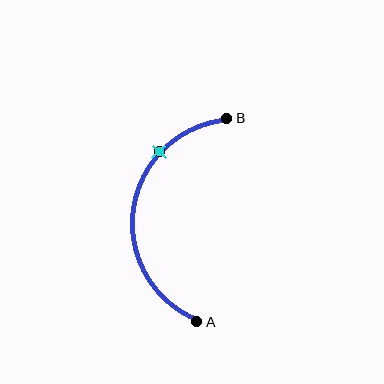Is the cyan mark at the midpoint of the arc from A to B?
No. The cyan mark lies on the arc but is closer to endpoint B. The arc midpoint would be at the point on the curve equidistant along the arc from both A and B.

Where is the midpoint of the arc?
The arc midpoint is the point on the curve farthest from the straight line joining A and B. It sits to the left of that line.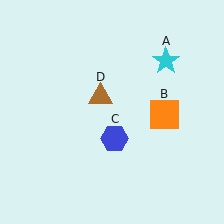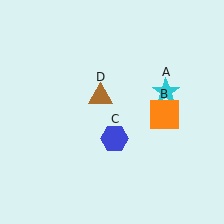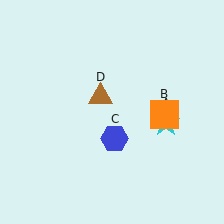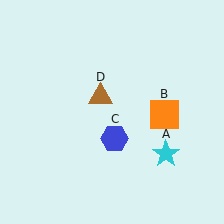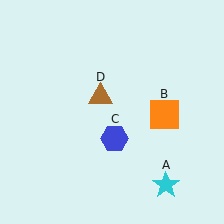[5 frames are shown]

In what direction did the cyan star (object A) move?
The cyan star (object A) moved down.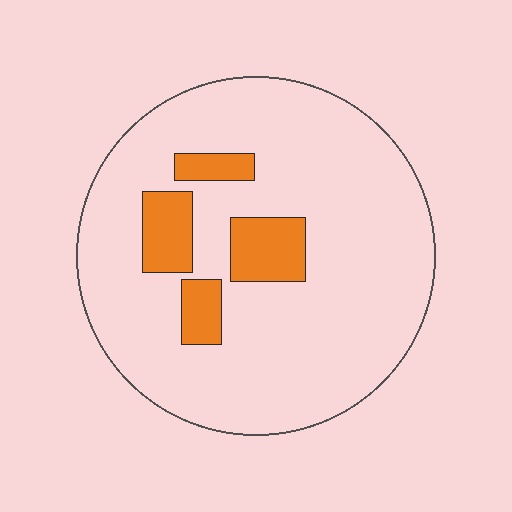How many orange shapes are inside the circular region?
4.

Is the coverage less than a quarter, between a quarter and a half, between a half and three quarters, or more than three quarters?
Less than a quarter.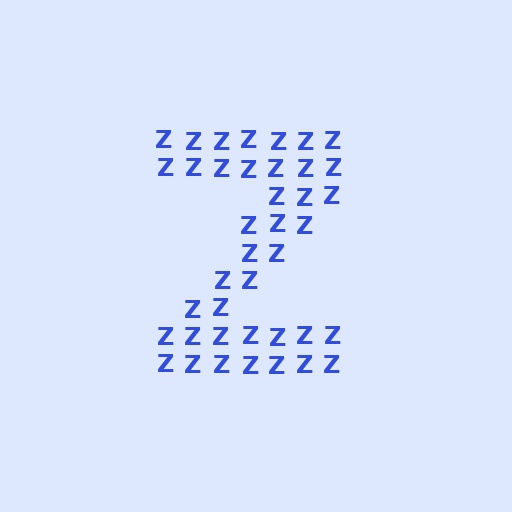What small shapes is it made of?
It is made of small letter Z's.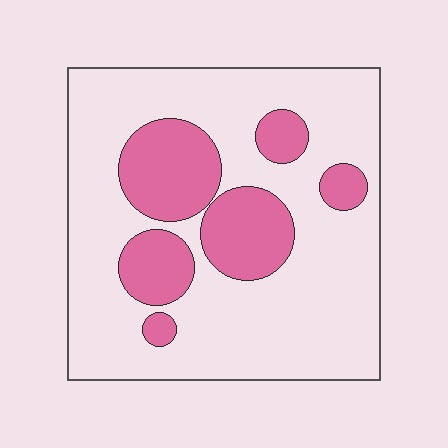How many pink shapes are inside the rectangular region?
6.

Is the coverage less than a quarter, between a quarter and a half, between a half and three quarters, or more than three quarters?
Between a quarter and a half.